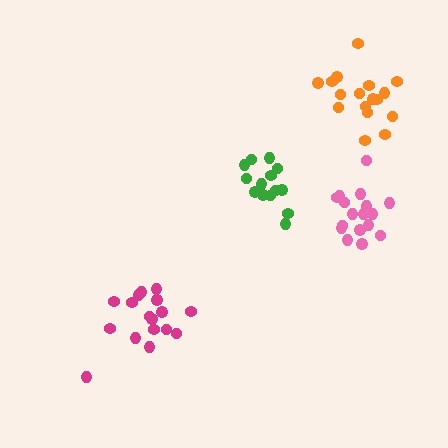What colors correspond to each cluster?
The clusters are colored: green, orange, magenta, pink.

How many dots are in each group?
Group 1: 14 dots, Group 2: 17 dots, Group 3: 17 dots, Group 4: 17 dots (65 total).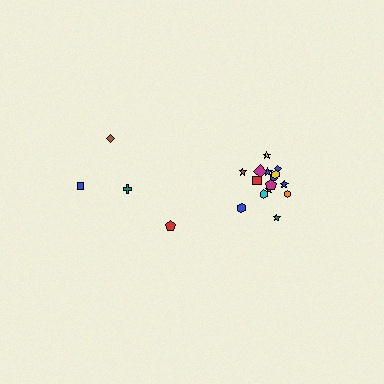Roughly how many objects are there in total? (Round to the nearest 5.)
Roughly 20 objects in total.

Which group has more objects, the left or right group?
The right group.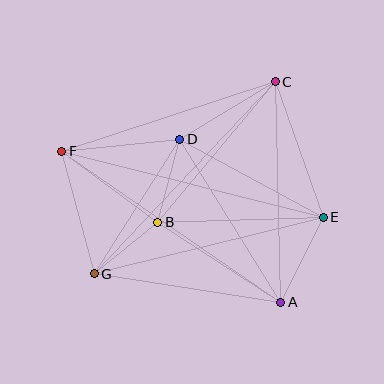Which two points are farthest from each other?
Points E and F are farthest from each other.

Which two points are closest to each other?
Points B and G are closest to each other.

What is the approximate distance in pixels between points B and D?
The distance between B and D is approximately 86 pixels.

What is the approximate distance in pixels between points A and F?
The distance between A and F is approximately 266 pixels.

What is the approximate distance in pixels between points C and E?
The distance between C and E is approximately 144 pixels.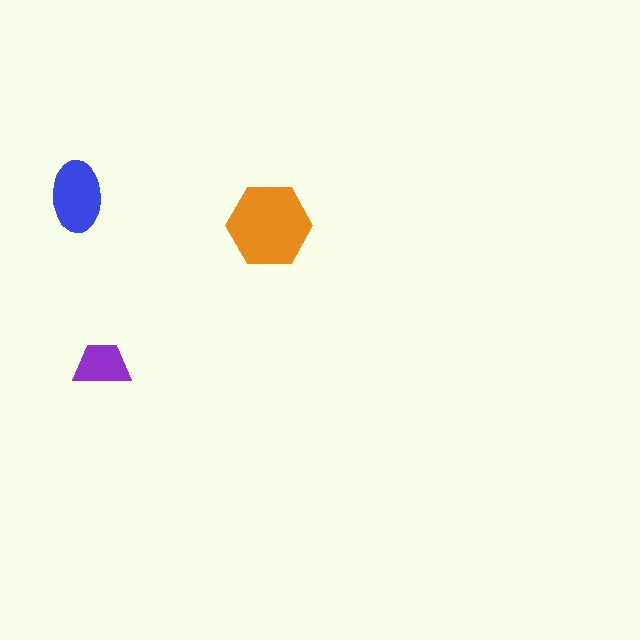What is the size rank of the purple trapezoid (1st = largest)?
3rd.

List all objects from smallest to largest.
The purple trapezoid, the blue ellipse, the orange hexagon.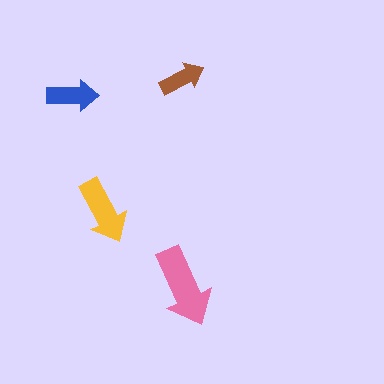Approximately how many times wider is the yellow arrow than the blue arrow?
About 1.5 times wider.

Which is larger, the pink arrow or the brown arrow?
The pink one.